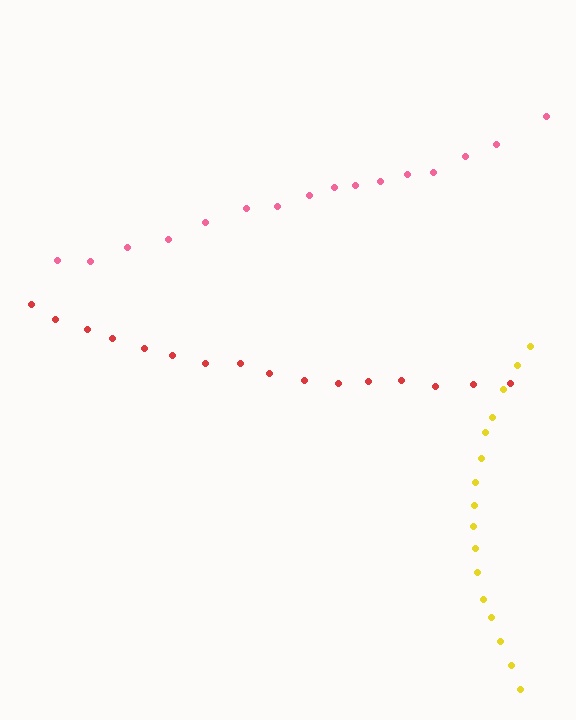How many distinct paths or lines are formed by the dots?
There are 3 distinct paths.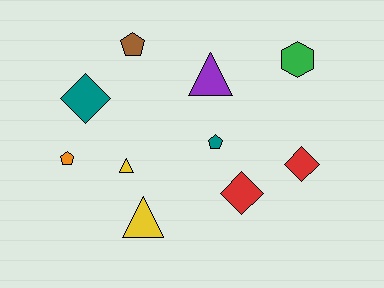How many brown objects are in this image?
There is 1 brown object.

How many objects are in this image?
There are 10 objects.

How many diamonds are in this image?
There are 3 diamonds.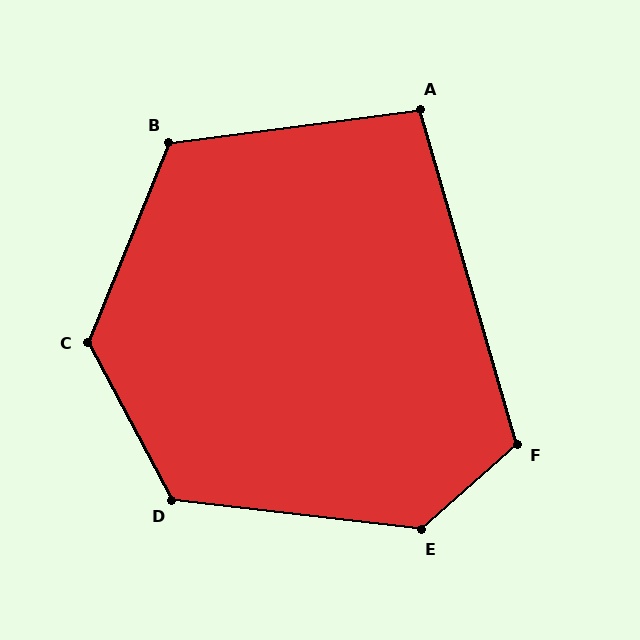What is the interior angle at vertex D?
Approximately 125 degrees (obtuse).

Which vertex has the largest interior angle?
E, at approximately 131 degrees.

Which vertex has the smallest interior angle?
A, at approximately 99 degrees.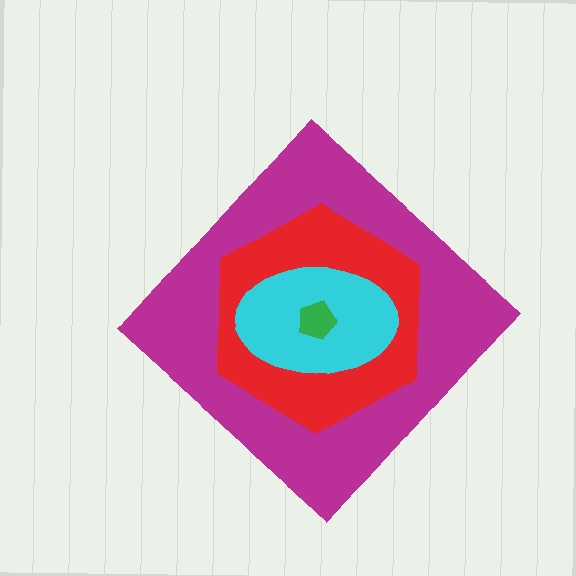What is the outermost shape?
The magenta diamond.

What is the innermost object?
The green pentagon.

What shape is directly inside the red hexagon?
The cyan ellipse.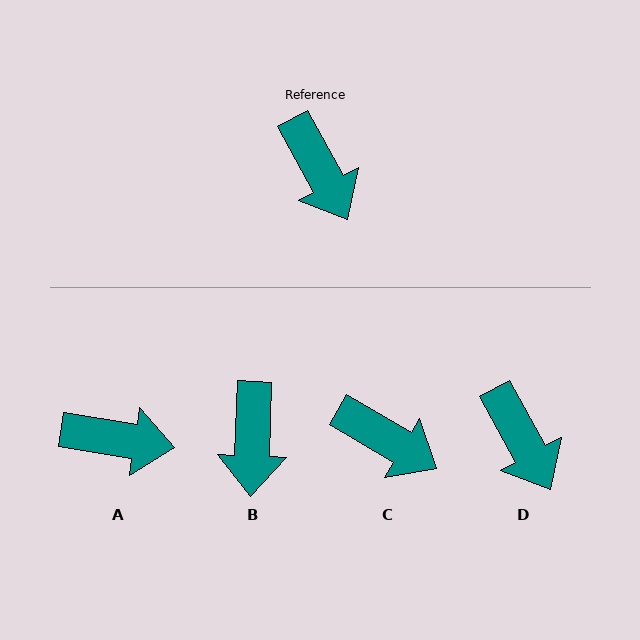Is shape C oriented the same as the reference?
No, it is off by about 30 degrees.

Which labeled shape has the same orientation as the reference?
D.